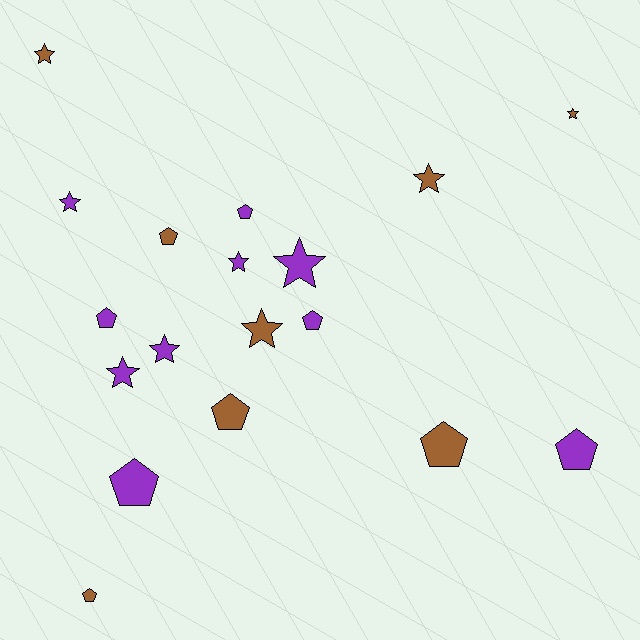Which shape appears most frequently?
Star, with 9 objects.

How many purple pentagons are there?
There are 5 purple pentagons.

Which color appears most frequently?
Purple, with 10 objects.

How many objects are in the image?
There are 18 objects.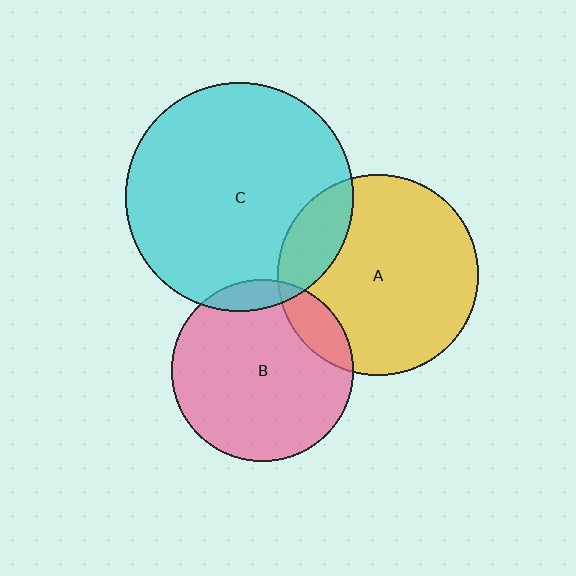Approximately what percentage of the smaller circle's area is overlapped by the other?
Approximately 15%.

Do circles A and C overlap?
Yes.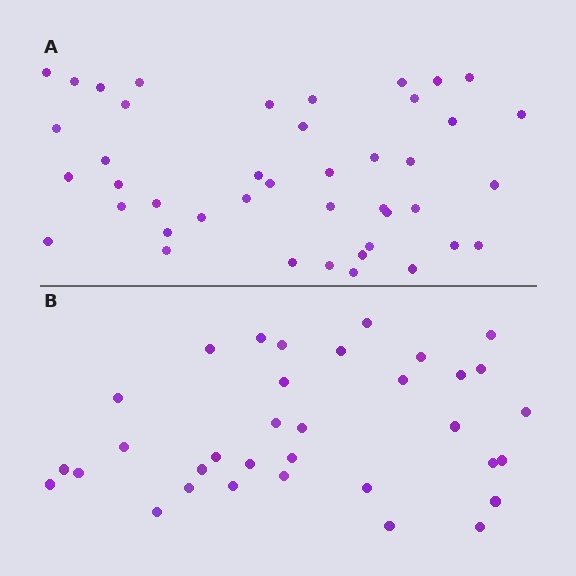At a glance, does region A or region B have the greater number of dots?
Region A (the top region) has more dots.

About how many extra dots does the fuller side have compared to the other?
Region A has roughly 8 or so more dots than region B.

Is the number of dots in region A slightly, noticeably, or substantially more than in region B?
Region A has noticeably more, but not dramatically so. The ratio is roughly 1.3 to 1.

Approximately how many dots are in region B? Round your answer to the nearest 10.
About 30 dots. (The exact count is 34, which rounds to 30.)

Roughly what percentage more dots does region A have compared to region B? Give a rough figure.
About 25% more.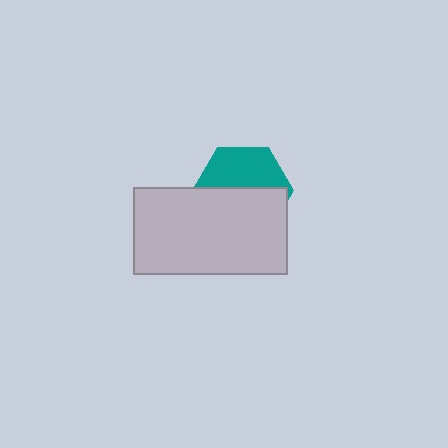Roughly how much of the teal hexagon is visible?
About half of it is visible (roughly 45%).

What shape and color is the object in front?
The object in front is a light gray rectangle.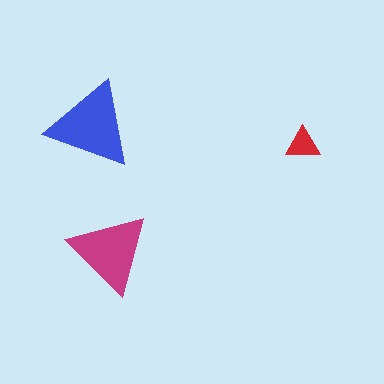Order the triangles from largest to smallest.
the blue one, the magenta one, the red one.